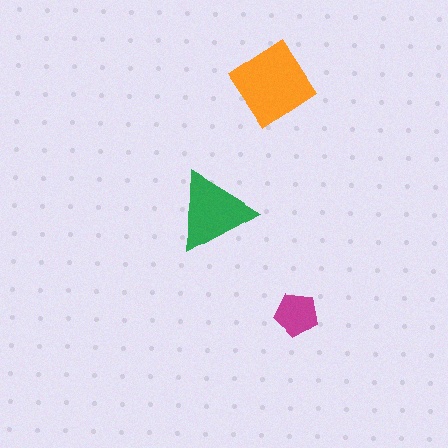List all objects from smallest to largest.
The magenta pentagon, the green triangle, the orange diamond.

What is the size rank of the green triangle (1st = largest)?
2nd.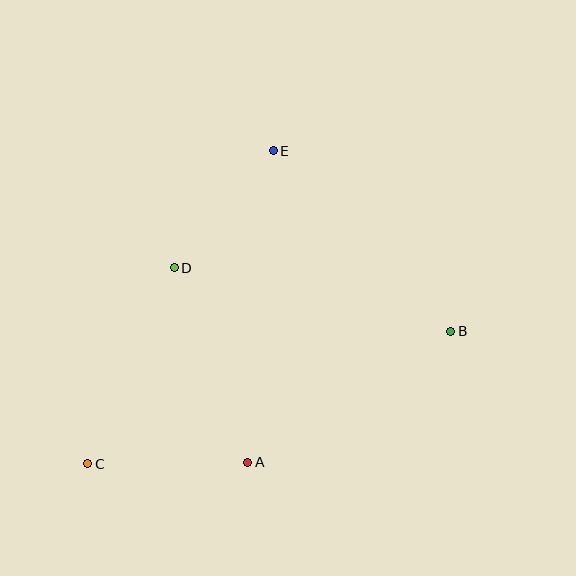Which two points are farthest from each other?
Points B and C are farthest from each other.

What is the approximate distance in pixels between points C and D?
The distance between C and D is approximately 214 pixels.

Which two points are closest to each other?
Points D and E are closest to each other.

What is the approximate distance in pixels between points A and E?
The distance between A and E is approximately 312 pixels.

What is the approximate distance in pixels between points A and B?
The distance between A and B is approximately 242 pixels.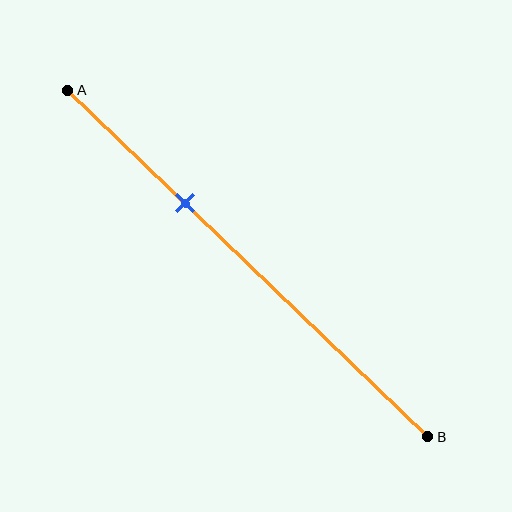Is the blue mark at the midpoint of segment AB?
No, the mark is at about 35% from A, not at the 50% midpoint.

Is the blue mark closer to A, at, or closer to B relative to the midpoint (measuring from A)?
The blue mark is closer to point A than the midpoint of segment AB.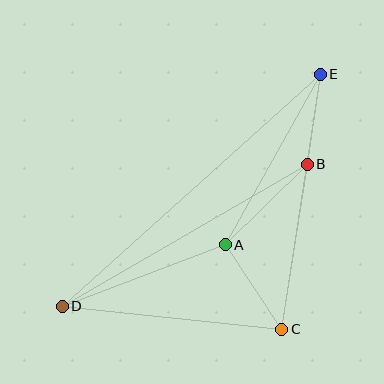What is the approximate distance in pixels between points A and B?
The distance between A and B is approximately 115 pixels.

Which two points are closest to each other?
Points B and E are closest to each other.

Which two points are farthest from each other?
Points D and E are farthest from each other.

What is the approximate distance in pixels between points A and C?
The distance between A and C is approximately 102 pixels.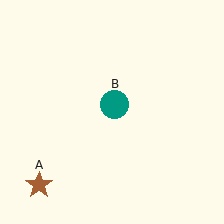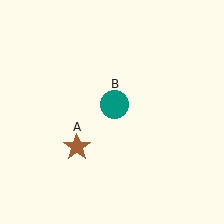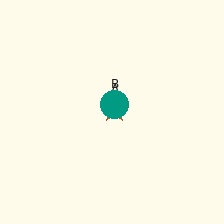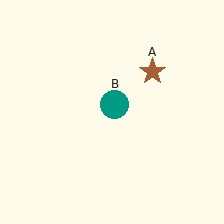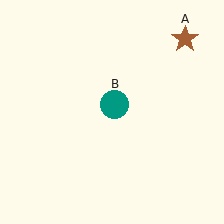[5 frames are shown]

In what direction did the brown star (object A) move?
The brown star (object A) moved up and to the right.